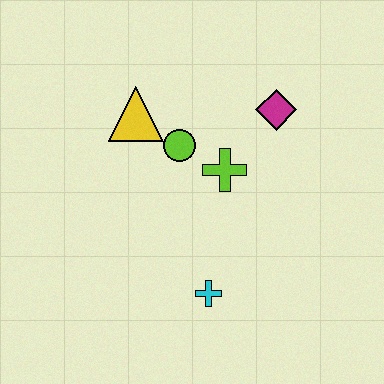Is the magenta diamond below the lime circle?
No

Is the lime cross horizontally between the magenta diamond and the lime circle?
Yes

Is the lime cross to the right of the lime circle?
Yes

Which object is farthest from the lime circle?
The cyan cross is farthest from the lime circle.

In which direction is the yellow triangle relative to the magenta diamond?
The yellow triangle is to the left of the magenta diamond.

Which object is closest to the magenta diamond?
The lime cross is closest to the magenta diamond.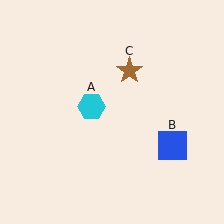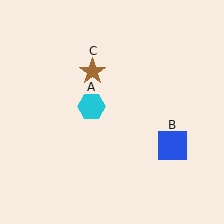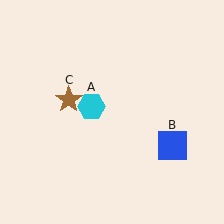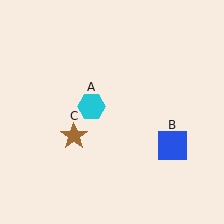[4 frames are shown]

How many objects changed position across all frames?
1 object changed position: brown star (object C).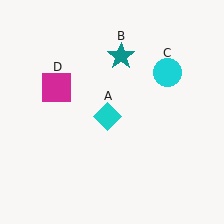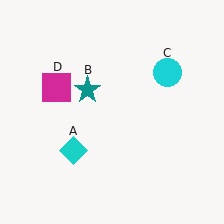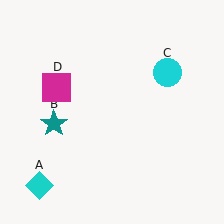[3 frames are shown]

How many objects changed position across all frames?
2 objects changed position: cyan diamond (object A), teal star (object B).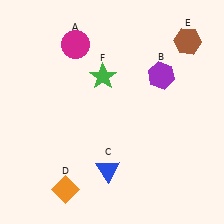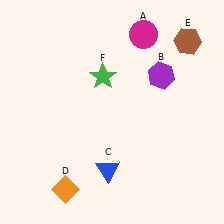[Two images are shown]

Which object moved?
The magenta circle (A) moved right.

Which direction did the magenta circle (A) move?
The magenta circle (A) moved right.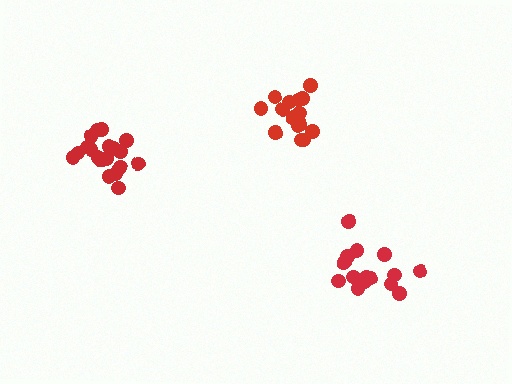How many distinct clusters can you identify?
There are 3 distinct clusters.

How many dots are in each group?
Group 1: 15 dots, Group 2: 15 dots, Group 3: 20 dots (50 total).